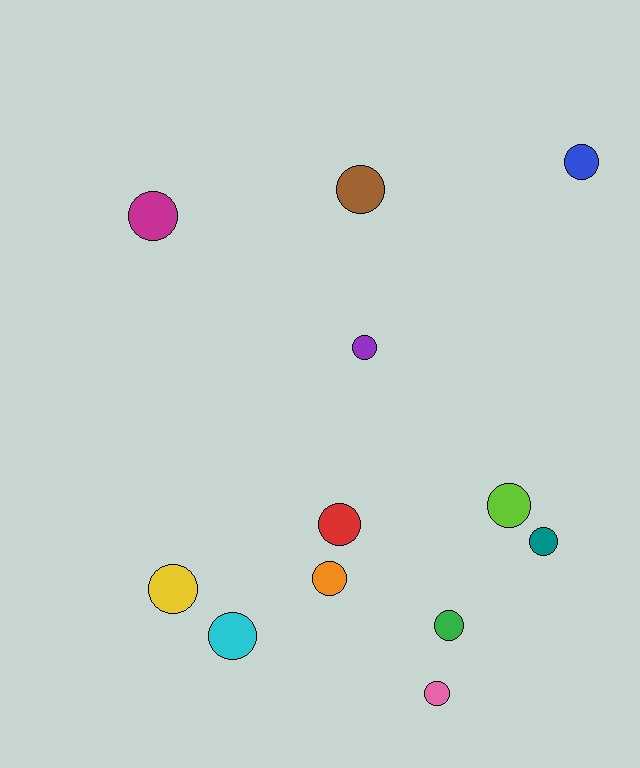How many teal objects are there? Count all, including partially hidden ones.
There is 1 teal object.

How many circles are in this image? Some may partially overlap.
There are 12 circles.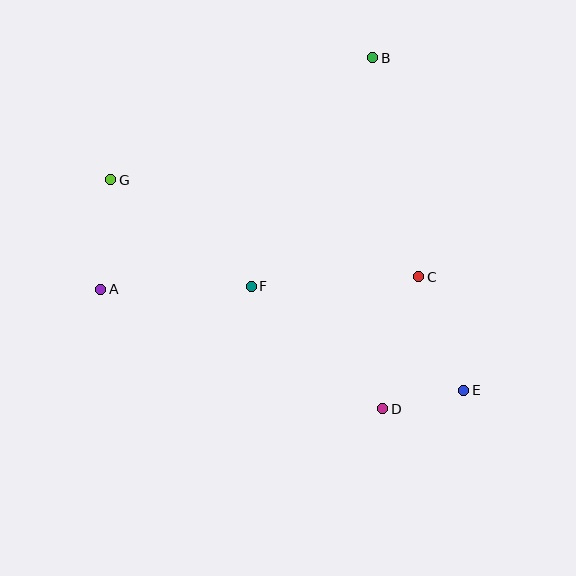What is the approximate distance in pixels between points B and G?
The distance between B and G is approximately 289 pixels.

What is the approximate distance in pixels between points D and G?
The distance between D and G is approximately 356 pixels.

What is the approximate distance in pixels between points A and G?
The distance between A and G is approximately 110 pixels.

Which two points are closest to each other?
Points D and E are closest to each other.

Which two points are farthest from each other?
Points E and G are farthest from each other.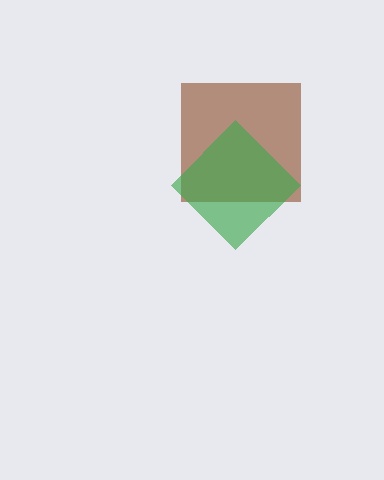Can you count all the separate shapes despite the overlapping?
Yes, there are 2 separate shapes.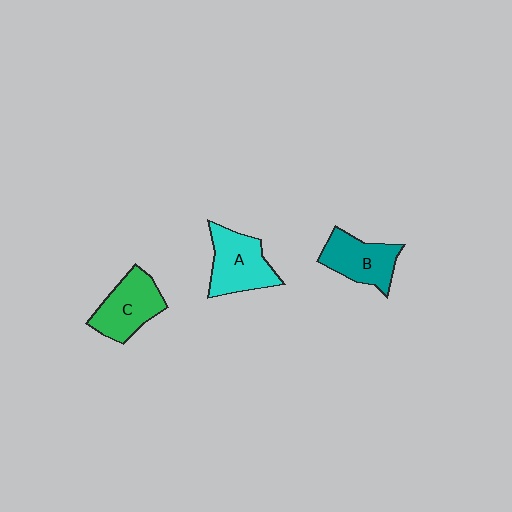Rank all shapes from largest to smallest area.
From largest to smallest: A (cyan), C (green), B (teal).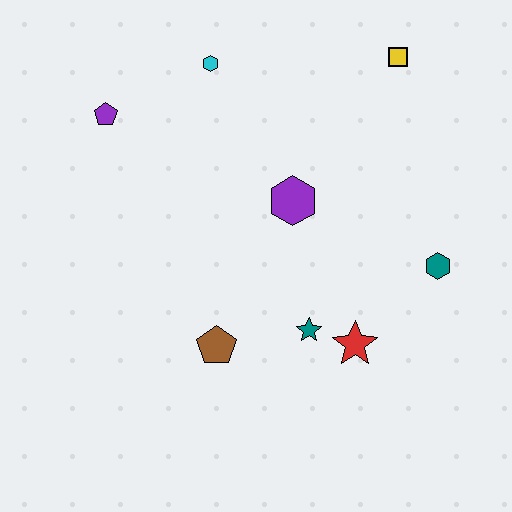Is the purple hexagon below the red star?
No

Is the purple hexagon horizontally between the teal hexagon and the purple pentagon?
Yes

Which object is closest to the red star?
The teal star is closest to the red star.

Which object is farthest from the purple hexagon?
The purple pentagon is farthest from the purple hexagon.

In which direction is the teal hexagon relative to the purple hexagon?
The teal hexagon is to the right of the purple hexagon.